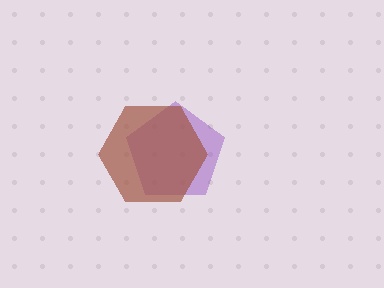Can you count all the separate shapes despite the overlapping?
Yes, there are 2 separate shapes.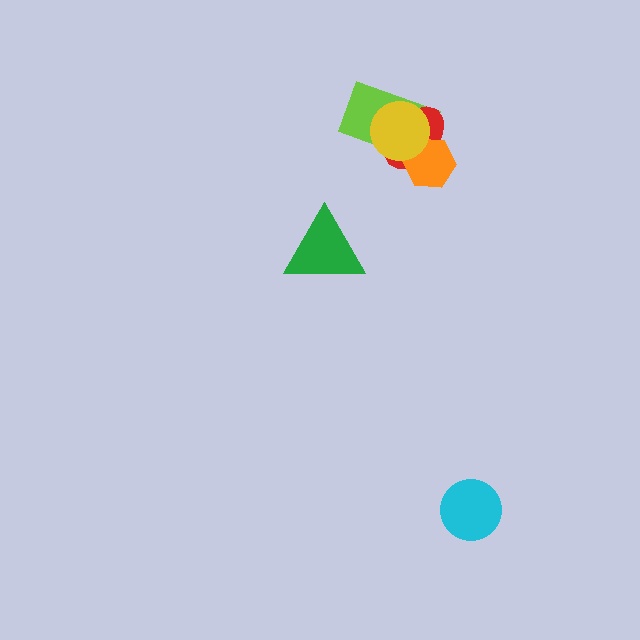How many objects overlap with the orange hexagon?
3 objects overlap with the orange hexagon.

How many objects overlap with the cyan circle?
0 objects overlap with the cyan circle.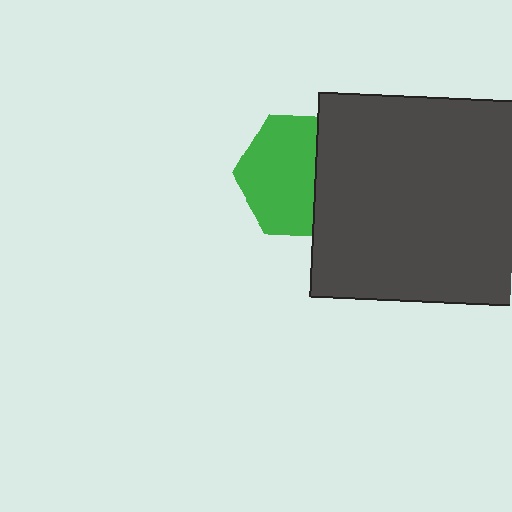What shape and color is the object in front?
The object in front is a dark gray square.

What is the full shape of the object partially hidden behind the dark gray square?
The partially hidden object is a green hexagon.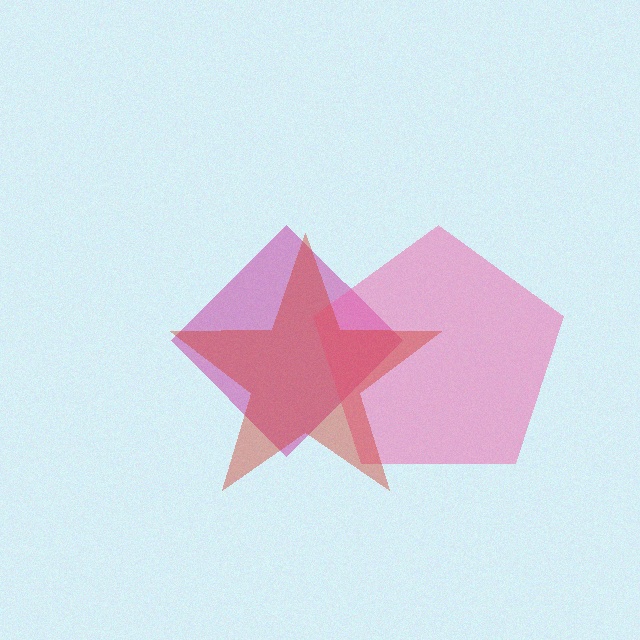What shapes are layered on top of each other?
The layered shapes are: a magenta diamond, a pink pentagon, a red star.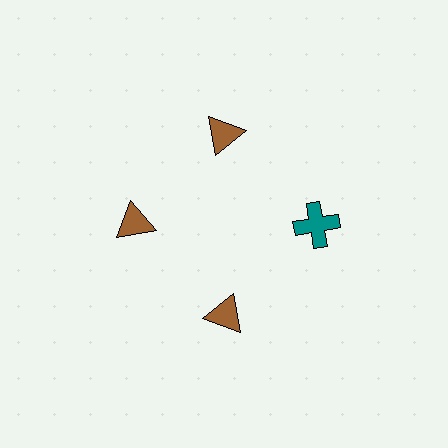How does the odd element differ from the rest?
It differs in both color (teal instead of brown) and shape (cross instead of triangle).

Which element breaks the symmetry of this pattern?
The teal cross at roughly the 3 o'clock position breaks the symmetry. All other shapes are brown triangles.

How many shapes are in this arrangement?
There are 4 shapes arranged in a ring pattern.